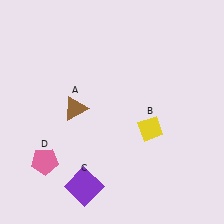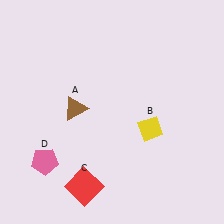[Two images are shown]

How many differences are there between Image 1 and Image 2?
There is 1 difference between the two images.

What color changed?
The square (C) changed from purple in Image 1 to red in Image 2.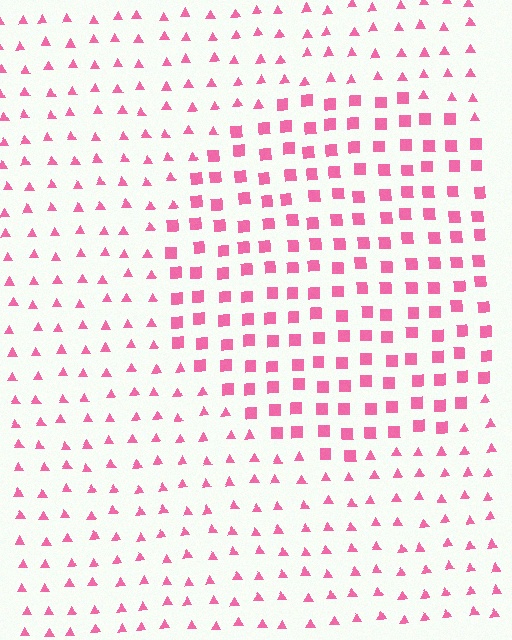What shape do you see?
I see a circle.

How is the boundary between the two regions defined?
The boundary is defined by a change in element shape: squares inside vs. triangles outside. All elements share the same color and spacing.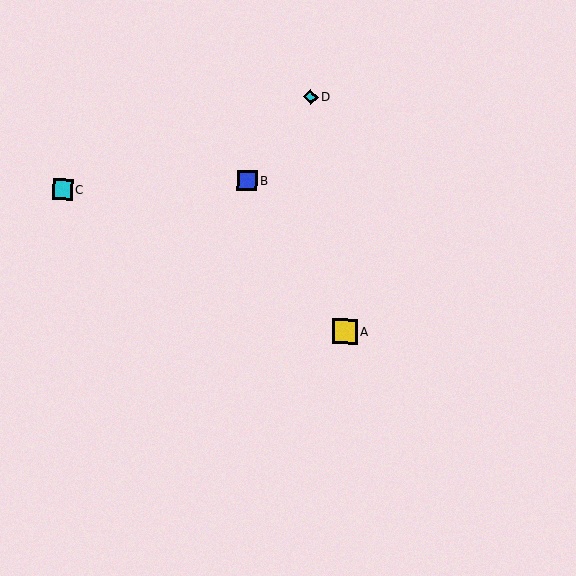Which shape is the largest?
The yellow square (labeled A) is the largest.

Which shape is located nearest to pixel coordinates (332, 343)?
The yellow square (labeled A) at (345, 332) is nearest to that location.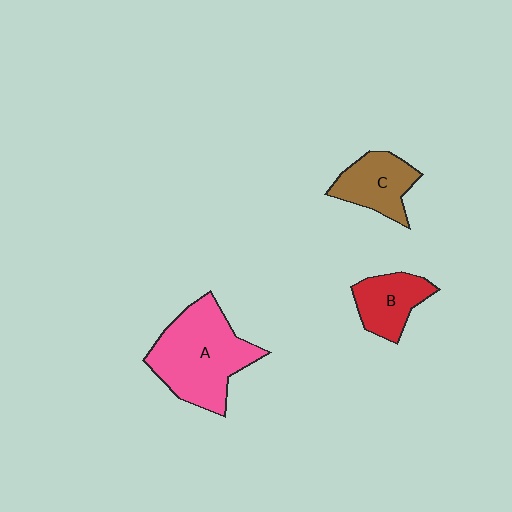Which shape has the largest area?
Shape A (pink).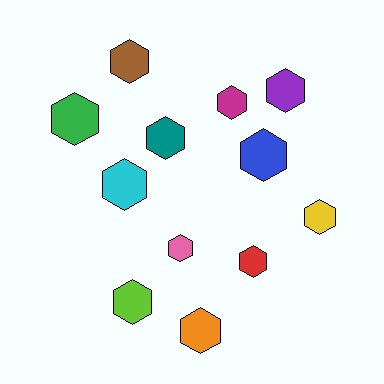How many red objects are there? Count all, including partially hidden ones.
There is 1 red object.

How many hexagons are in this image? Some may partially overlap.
There are 12 hexagons.